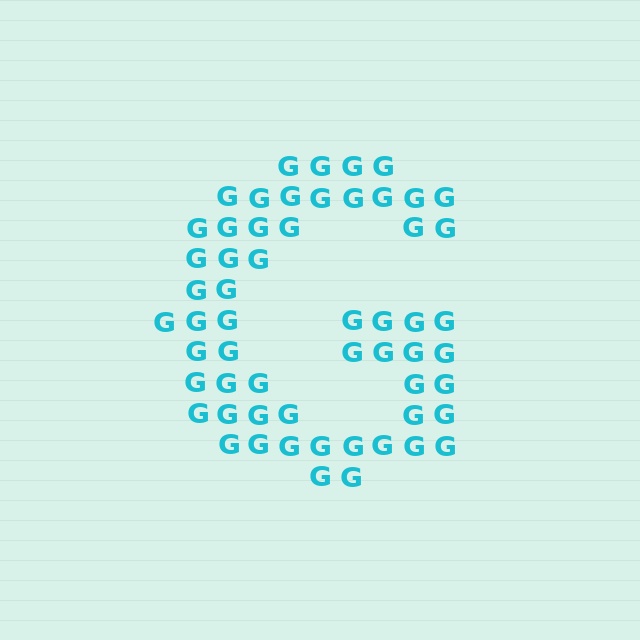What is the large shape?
The large shape is the letter G.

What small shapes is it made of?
It is made of small letter G's.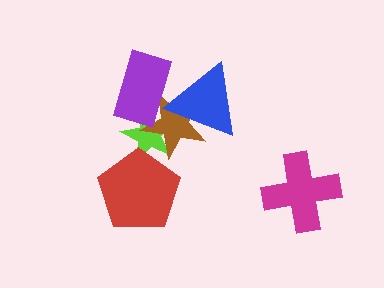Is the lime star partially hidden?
Yes, it is partially covered by another shape.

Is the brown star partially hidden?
Yes, it is partially covered by another shape.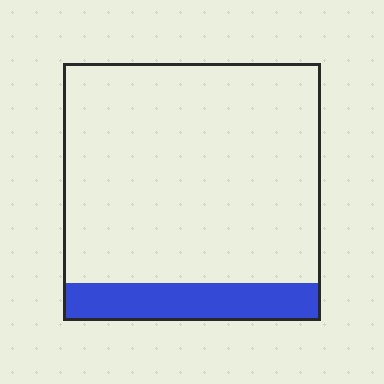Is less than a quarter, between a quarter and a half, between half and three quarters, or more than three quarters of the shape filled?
Less than a quarter.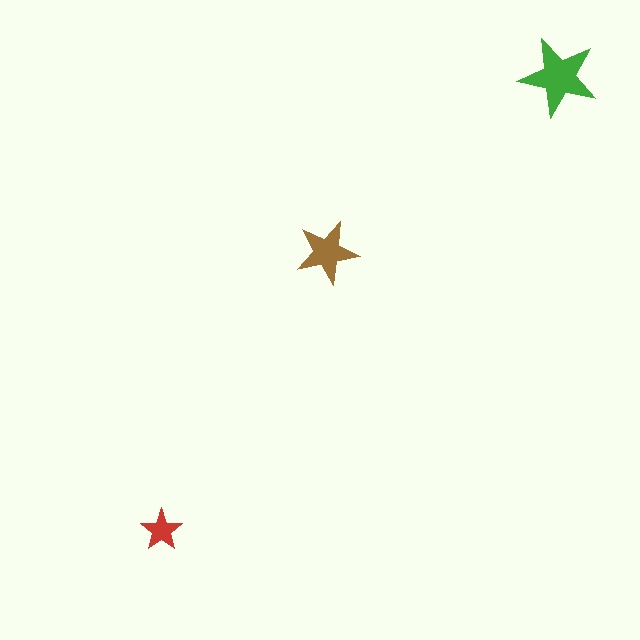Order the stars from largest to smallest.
the green one, the brown one, the red one.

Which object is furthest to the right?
The green star is rightmost.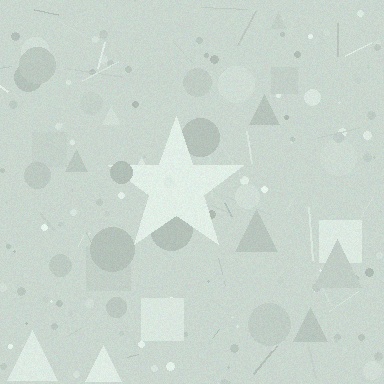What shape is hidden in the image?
A star is hidden in the image.